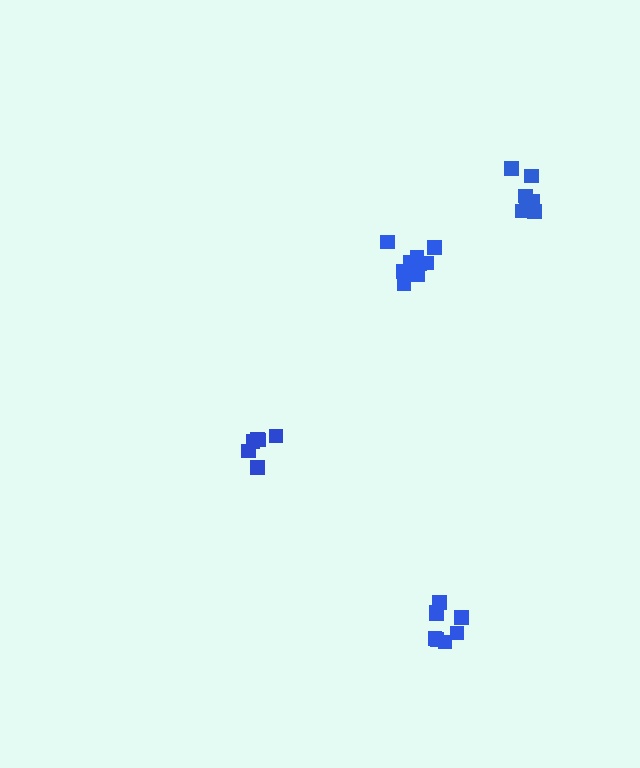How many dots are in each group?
Group 1: 8 dots, Group 2: 8 dots, Group 3: 6 dots, Group 4: 9 dots (31 total).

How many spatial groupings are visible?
There are 4 spatial groupings.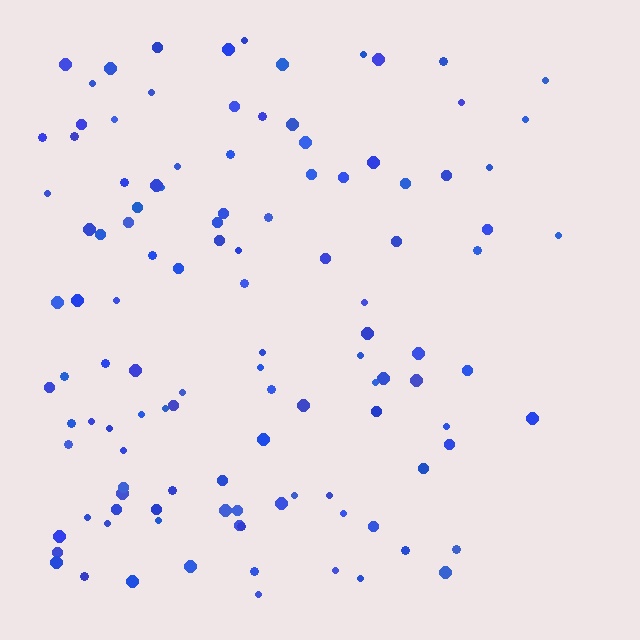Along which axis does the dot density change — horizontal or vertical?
Horizontal.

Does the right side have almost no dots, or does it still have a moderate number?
Still a moderate number, just noticeably fewer than the left.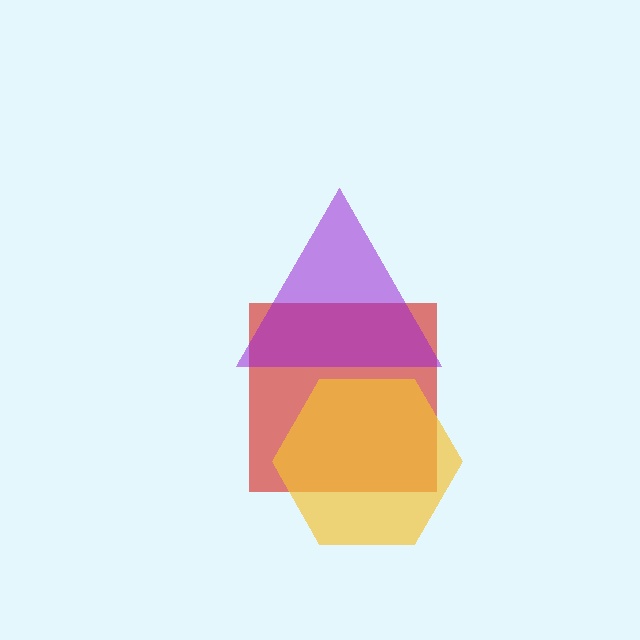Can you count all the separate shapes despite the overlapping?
Yes, there are 3 separate shapes.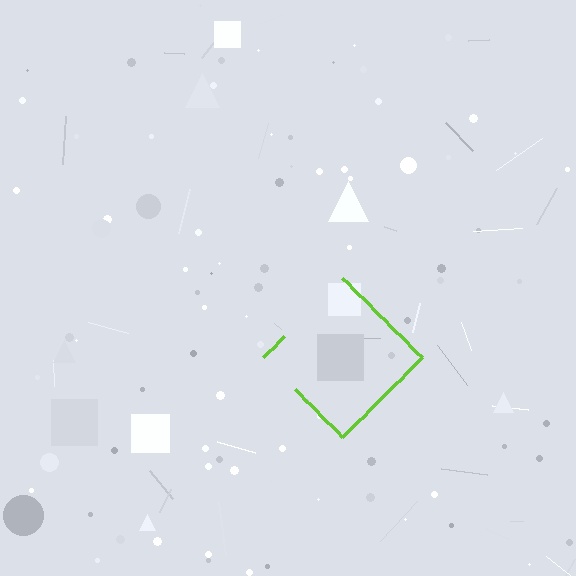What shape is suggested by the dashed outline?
The dashed outline suggests a diamond.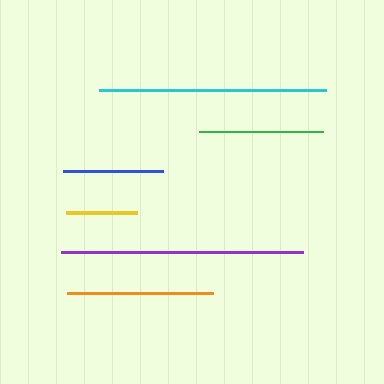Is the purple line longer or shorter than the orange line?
The purple line is longer than the orange line.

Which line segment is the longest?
The purple line is the longest at approximately 242 pixels.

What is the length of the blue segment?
The blue segment is approximately 100 pixels long.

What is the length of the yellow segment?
The yellow segment is approximately 71 pixels long.